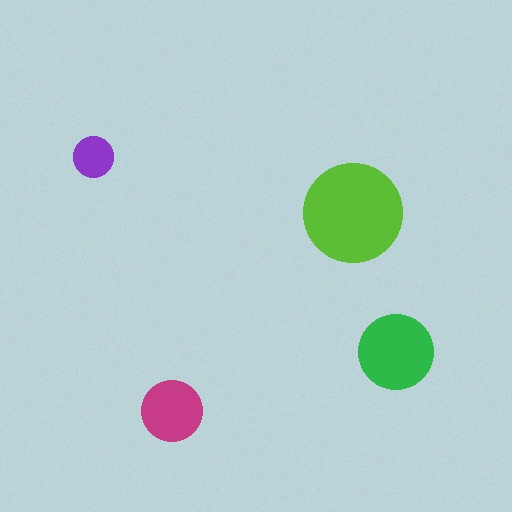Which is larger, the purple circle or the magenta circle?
The magenta one.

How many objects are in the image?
There are 4 objects in the image.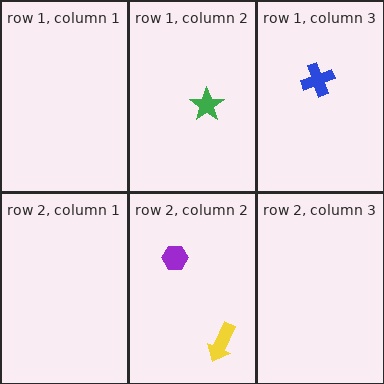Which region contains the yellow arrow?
The row 2, column 2 region.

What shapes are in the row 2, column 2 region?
The purple hexagon, the yellow arrow.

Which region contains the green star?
The row 1, column 2 region.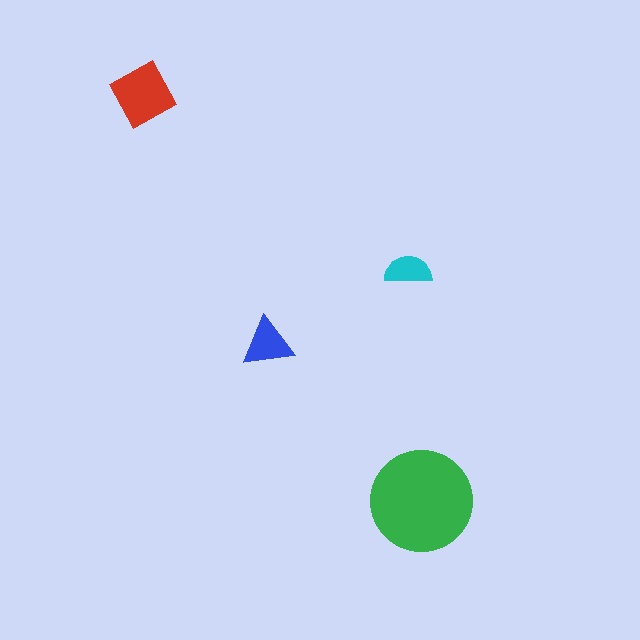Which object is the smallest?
The cyan semicircle.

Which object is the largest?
The green circle.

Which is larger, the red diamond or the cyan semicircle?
The red diamond.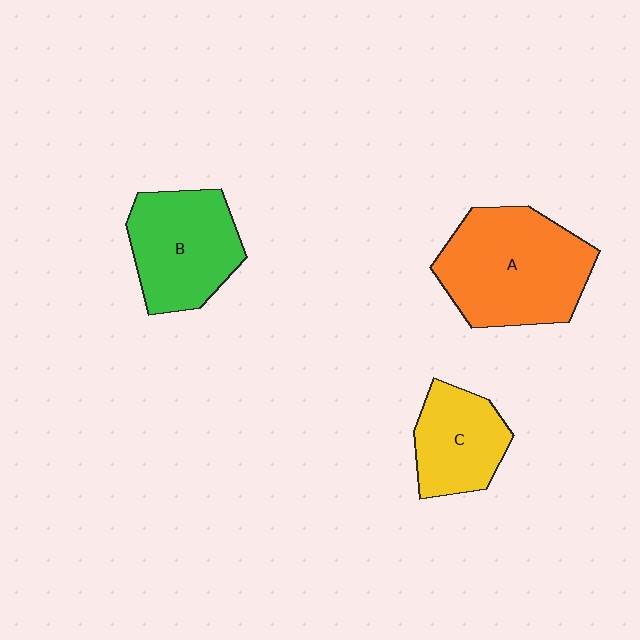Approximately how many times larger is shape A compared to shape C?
Approximately 1.8 times.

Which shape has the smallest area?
Shape C (yellow).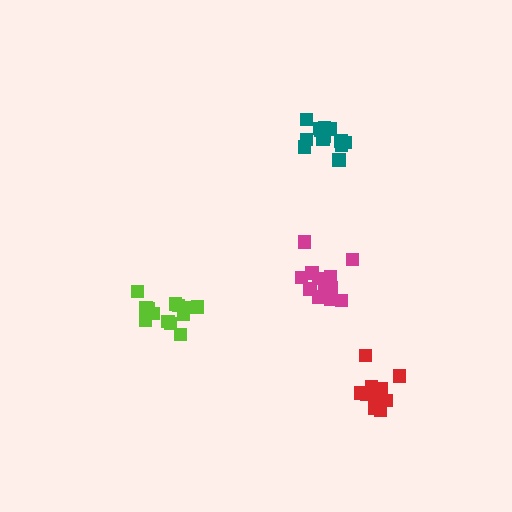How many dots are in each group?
Group 1: 12 dots, Group 2: 12 dots, Group 3: 13 dots, Group 4: 13 dots (50 total).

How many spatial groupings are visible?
There are 4 spatial groupings.